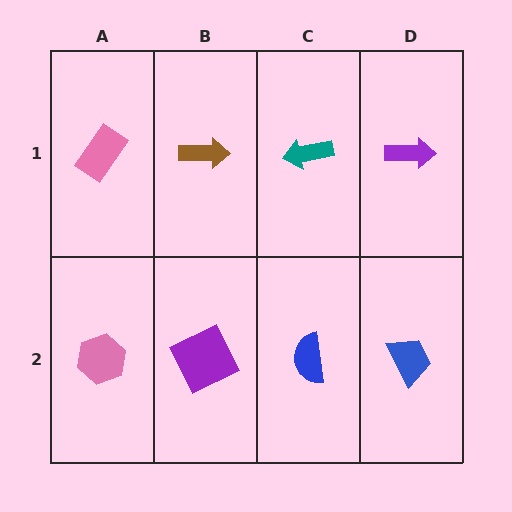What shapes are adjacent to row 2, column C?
A teal arrow (row 1, column C), a purple square (row 2, column B), a blue trapezoid (row 2, column D).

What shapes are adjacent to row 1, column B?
A purple square (row 2, column B), a pink rectangle (row 1, column A), a teal arrow (row 1, column C).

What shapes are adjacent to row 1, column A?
A pink hexagon (row 2, column A), a brown arrow (row 1, column B).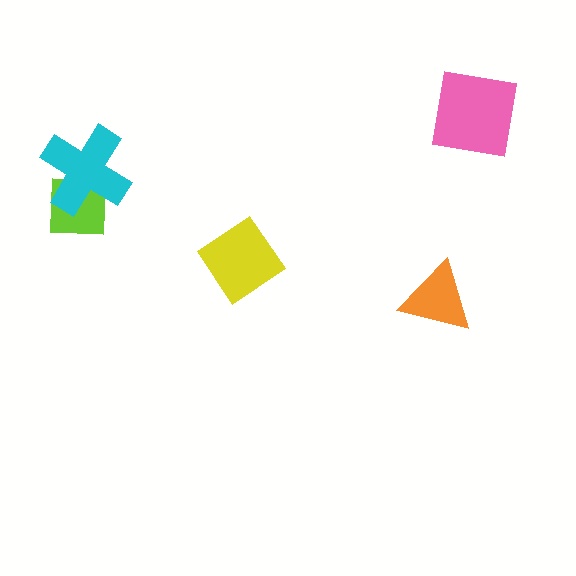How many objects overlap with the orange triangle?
0 objects overlap with the orange triangle.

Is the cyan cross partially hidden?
No, no other shape covers it.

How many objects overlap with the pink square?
0 objects overlap with the pink square.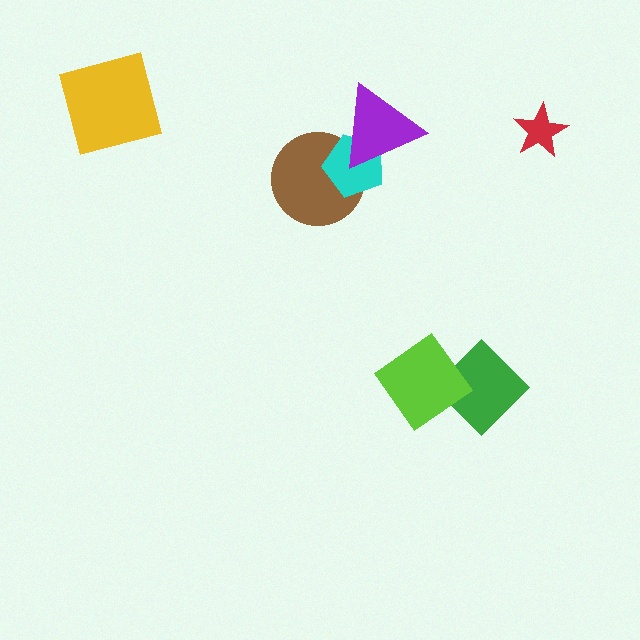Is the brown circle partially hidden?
Yes, it is partially covered by another shape.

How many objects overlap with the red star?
0 objects overlap with the red star.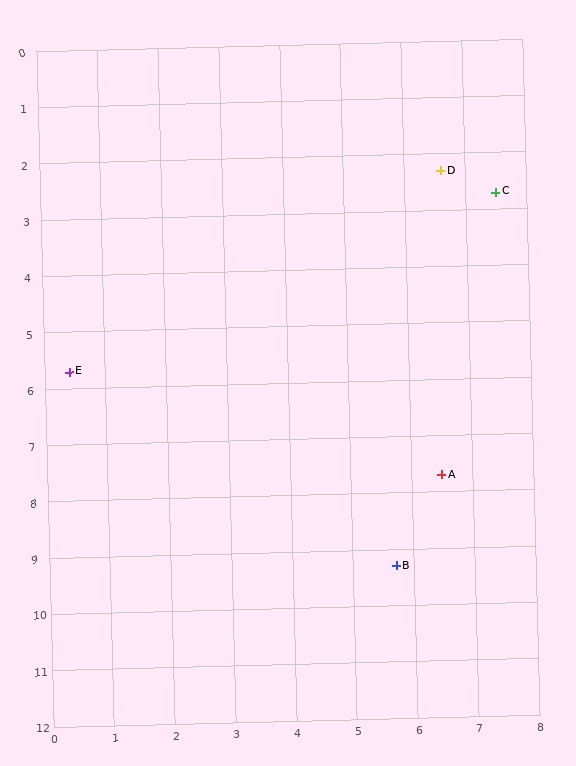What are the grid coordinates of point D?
Point D is at approximately (6.6, 2.3).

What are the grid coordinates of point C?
Point C is at approximately (7.5, 2.7).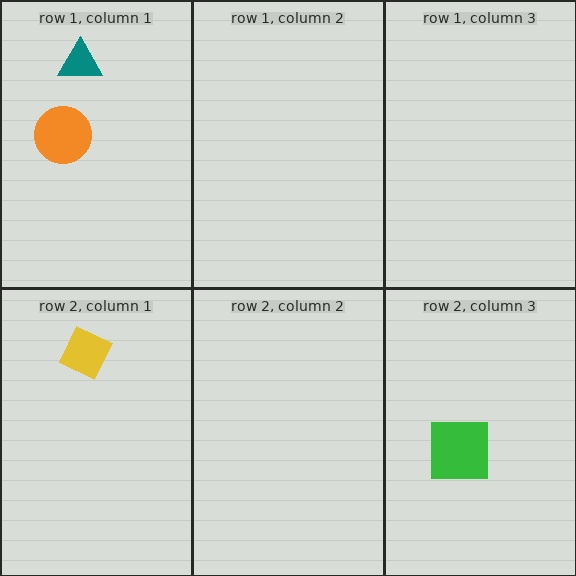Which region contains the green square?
The row 2, column 3 region.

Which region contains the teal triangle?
The row 1, column 1 region.